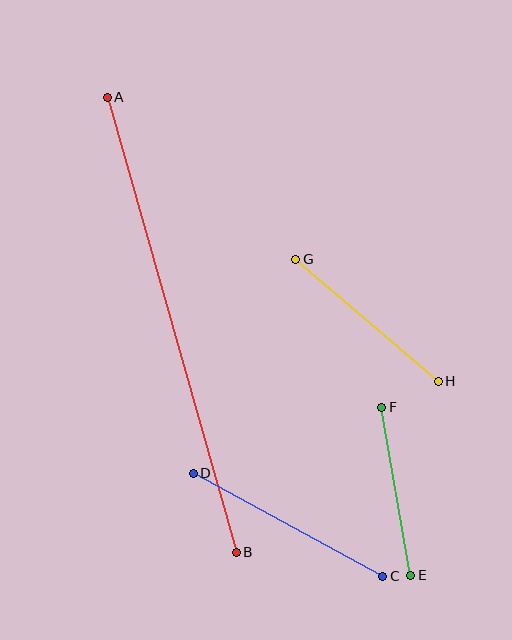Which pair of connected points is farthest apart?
Points A and B are farthest apart.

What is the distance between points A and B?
The distance is approximately 473 pixels.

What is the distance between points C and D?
The distance is approximately 216 pixels.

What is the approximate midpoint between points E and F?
The midpoint is at approximately (396, 491) pixels.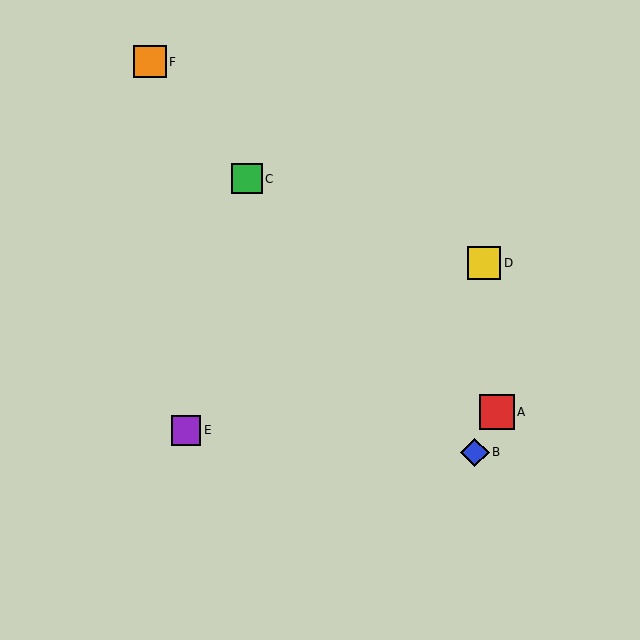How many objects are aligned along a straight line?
3 objects (B, C, F) are aligned along a straight line.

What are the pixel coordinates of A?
Object A is at (497, 412).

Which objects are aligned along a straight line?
Objects B, C, F are aligned along a straight line.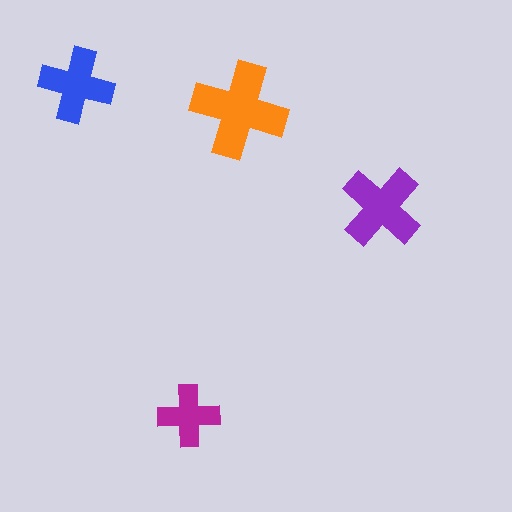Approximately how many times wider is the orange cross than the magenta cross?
About 1.5 times wider.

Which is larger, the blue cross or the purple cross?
The purple one.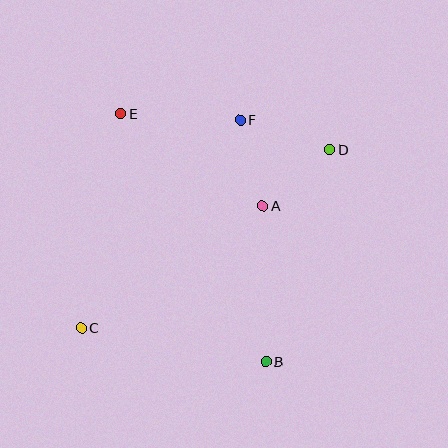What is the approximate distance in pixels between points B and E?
The distance between B and E is approximately 287 pixels.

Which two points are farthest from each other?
Points C and D are farthest from each other.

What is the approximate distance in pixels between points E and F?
The distance between E and F is approximately 120 pixels.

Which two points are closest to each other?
Points A and D are closest to each other.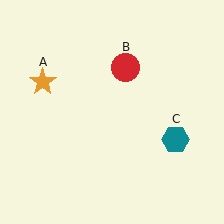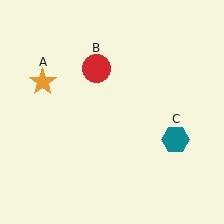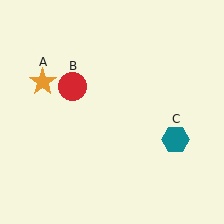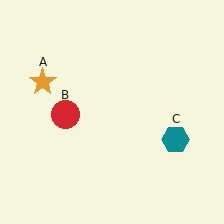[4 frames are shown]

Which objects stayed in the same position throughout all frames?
Orange star (object A) and teal hexagon (object C) remained stationary.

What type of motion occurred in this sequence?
The red circle (object B) rotated counterclockwise around the center of the scene.